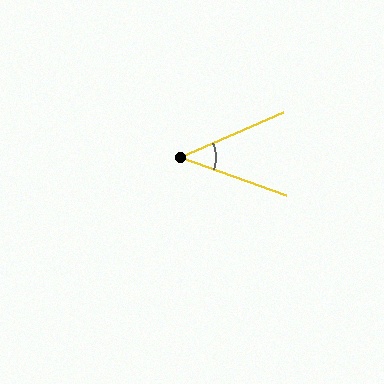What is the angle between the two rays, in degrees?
Approximately 43 degrees.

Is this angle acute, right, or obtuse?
It is acute.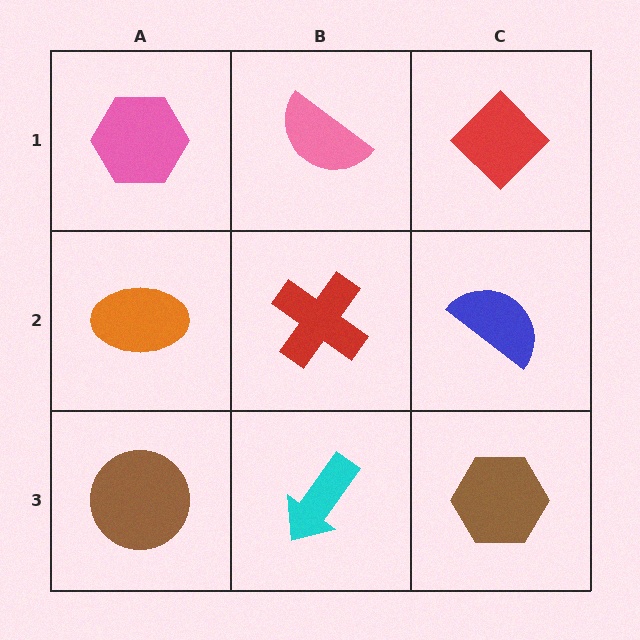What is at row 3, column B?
A cyan arrow.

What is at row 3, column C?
A brown hexagon.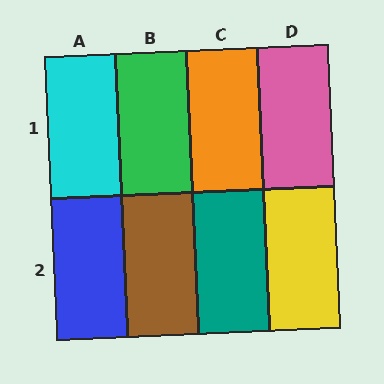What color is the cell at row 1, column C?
Orange.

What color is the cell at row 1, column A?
Cyan.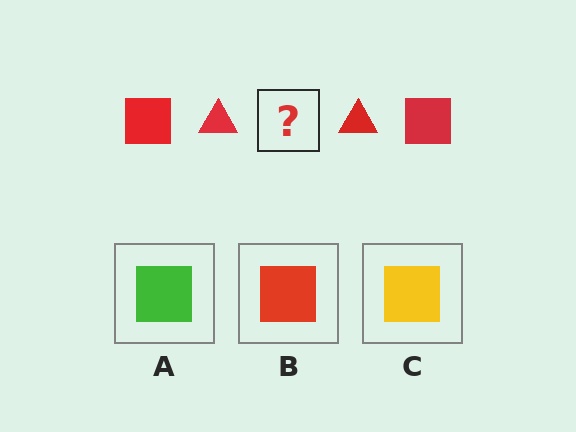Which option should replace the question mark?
Option B.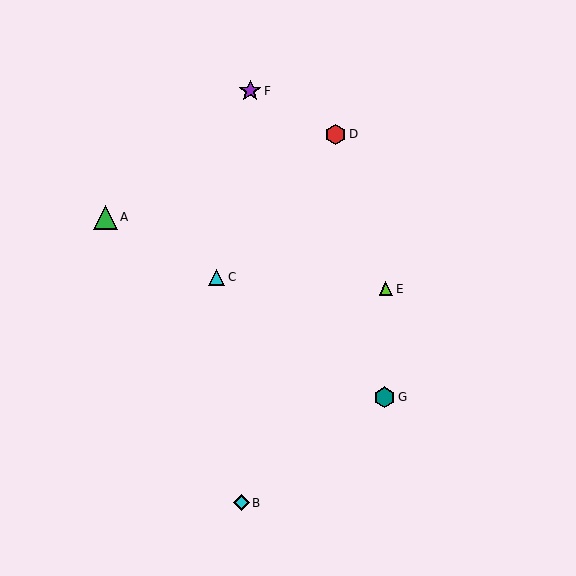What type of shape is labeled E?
Shape E is a lime triangle.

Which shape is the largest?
The green triangle (labeled A) is the largest.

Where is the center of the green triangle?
The center of the green triangle is at (106, 217).